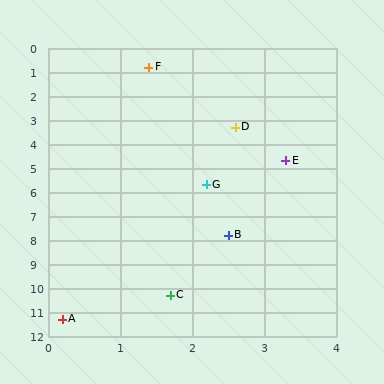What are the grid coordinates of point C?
Point C is at approximately (1.7, 10.3).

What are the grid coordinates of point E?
Point E is at approximately (3.3, 4.7).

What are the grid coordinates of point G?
Point G is at approximately (2.2, 5.7).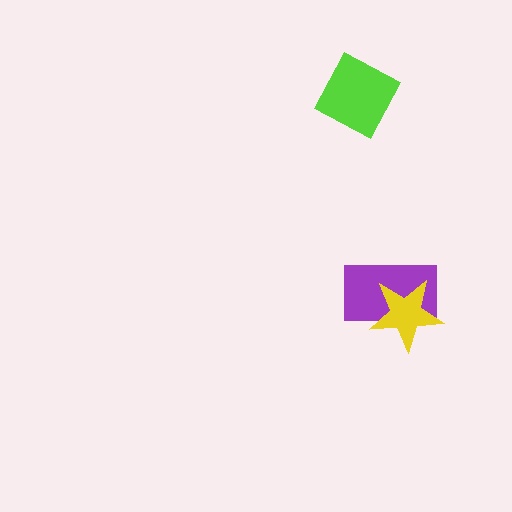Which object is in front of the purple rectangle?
The yellow star is in front of the purple rectangle.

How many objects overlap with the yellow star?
1 object overlaps with the yellow star.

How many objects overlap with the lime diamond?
0 objects overlap with the lime diamond.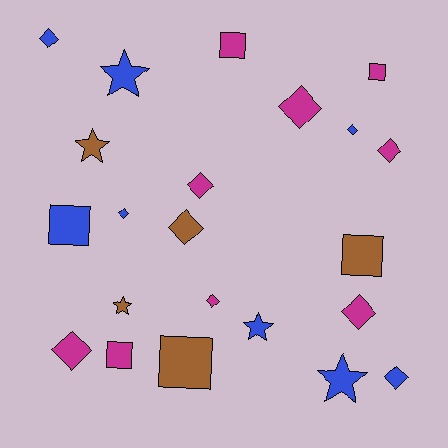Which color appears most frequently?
Magenta, with 9 objects.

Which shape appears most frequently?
Diamond, with 11 objects.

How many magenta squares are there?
There are 3 magenta squares.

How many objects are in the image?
There are 22 objects.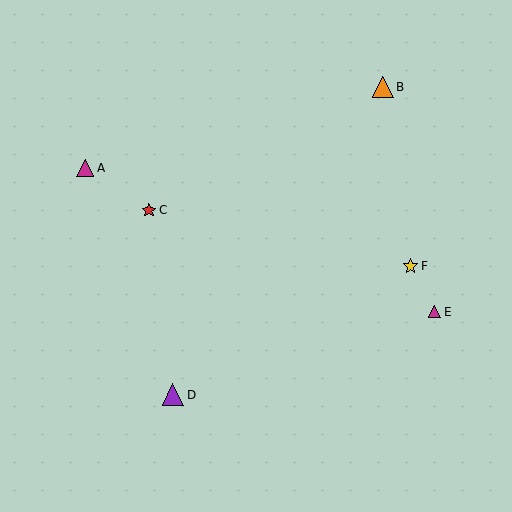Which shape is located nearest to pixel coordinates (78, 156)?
The magenta triangle (labeled A) at (85, 168) is nearest to that location.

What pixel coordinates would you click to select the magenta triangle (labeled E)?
Click at (434, 312) to select the magenta triangle E.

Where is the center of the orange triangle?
The center of the orange triangle is at (383, 87).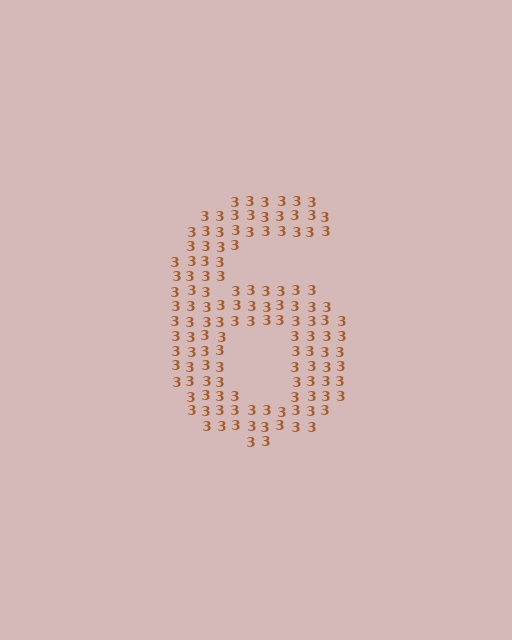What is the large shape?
The large shape is the digit 6.